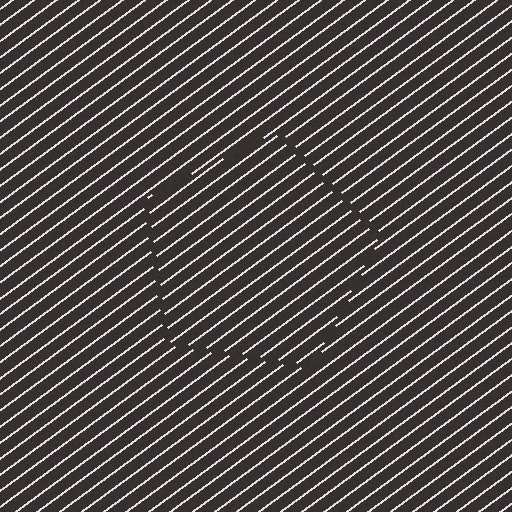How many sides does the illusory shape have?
5 sides — the line-ends trace a pentagon.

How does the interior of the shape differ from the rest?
The interior of the shape contains the same grating, shifted by half a period — the contour is defined by the phase discontinuity where line-ends from the inner and outer gratings abut.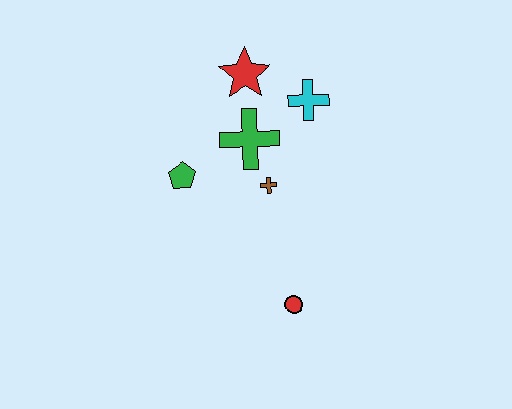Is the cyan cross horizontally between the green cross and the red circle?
No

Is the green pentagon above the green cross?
No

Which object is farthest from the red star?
The red circle is farthest from the red star.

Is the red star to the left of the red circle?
Yes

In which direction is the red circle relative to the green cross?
The red circle is below the green cross.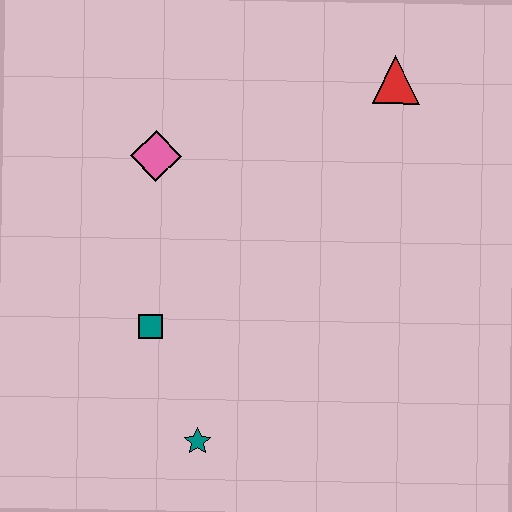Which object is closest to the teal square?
The teal star is closest to the teal square.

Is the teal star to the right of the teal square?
Yes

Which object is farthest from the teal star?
The red triangle is farthest from the teal star.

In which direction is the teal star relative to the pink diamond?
The teal star is below the pink diamond.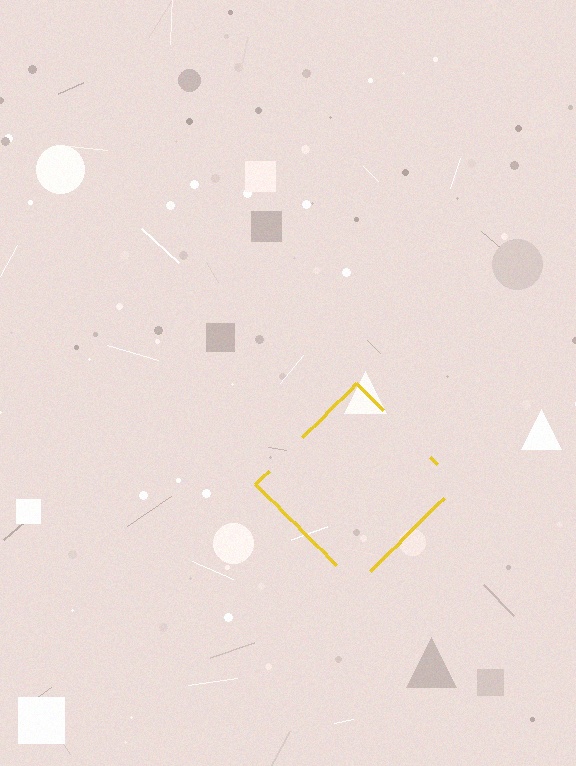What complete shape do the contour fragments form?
The contour fragments form a diamond.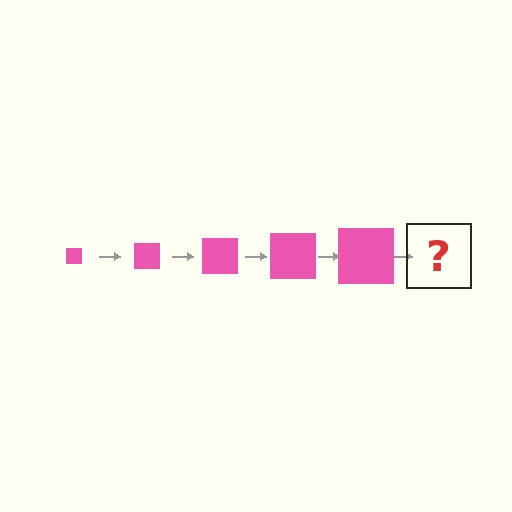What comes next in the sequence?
The next element should be a pink square, larger than the previous one.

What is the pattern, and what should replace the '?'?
The pattern is that the square gets progressively larger each step. The '?' should be a pink square, larger than the previous one.